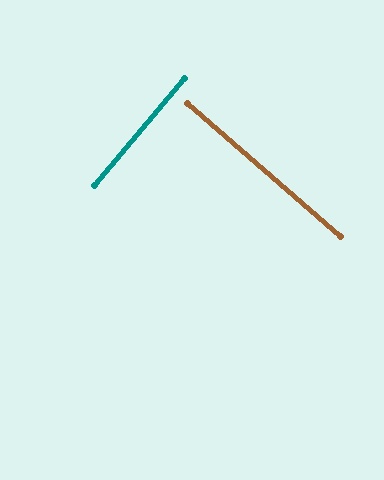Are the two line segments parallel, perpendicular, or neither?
Perpendicular — they meet at approximately 89°.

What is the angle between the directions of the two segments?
Approximately 89 degrees.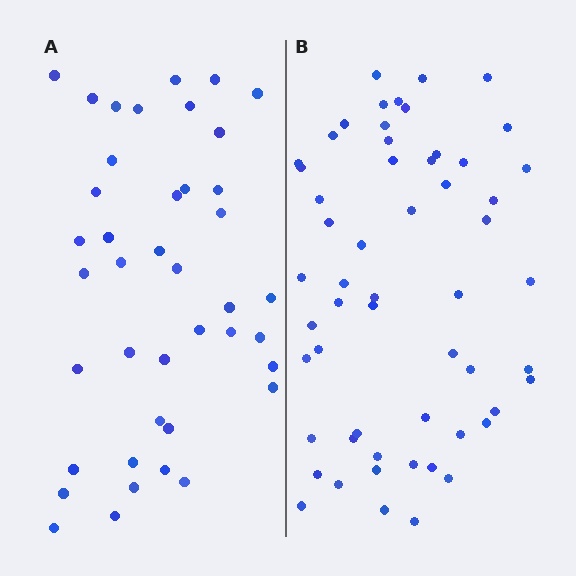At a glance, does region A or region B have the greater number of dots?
Region B (the right region) has more dots.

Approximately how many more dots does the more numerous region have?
Region B has approximately 15 more dots than region A.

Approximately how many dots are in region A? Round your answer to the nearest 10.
About 40 dots. (The exact count is 41, which rounds to 40.)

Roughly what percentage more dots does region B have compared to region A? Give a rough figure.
About 35% more.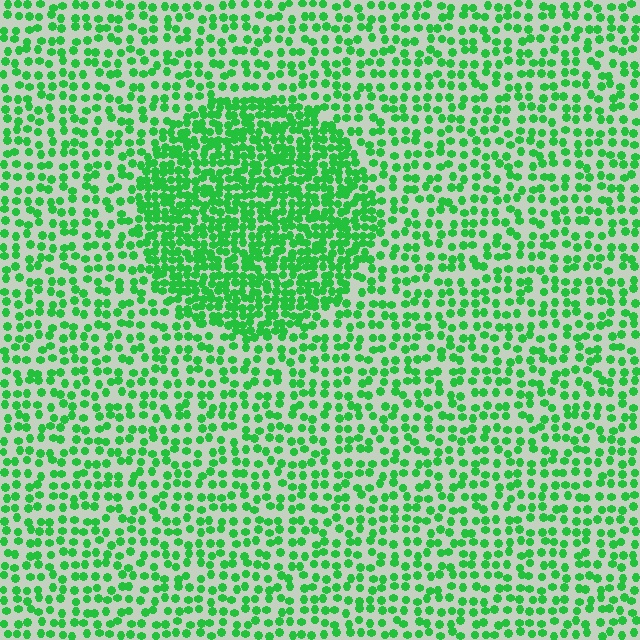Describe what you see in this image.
The image contains small green elements arranged at two different densities. A circle-shaped region is visible where the elements are more densely packed than the surrounding area.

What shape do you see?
I see a circle.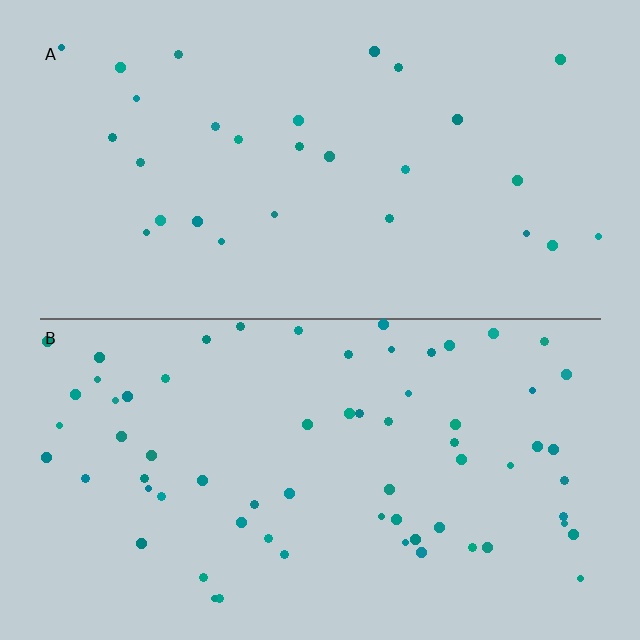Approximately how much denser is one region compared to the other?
Approximately 2.4× — region B over region A.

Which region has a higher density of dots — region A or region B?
B (the bottom).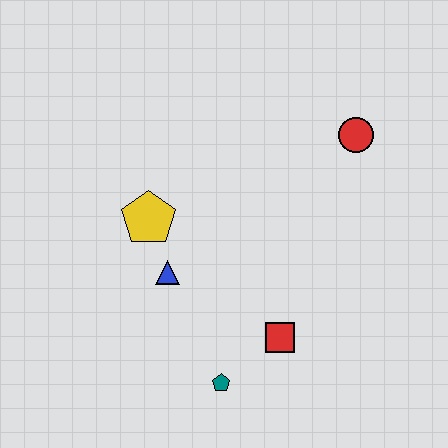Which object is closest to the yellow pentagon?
The blue triangle is closest to the yellow pentagon.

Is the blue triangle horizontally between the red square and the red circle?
No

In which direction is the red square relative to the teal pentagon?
The red square is to the right of the teal pentagon.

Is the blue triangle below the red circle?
Yes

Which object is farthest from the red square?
The red circle is farthest from the red square.